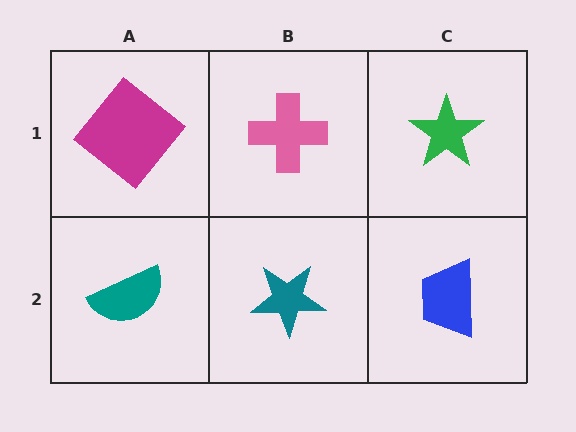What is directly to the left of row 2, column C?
A teal star.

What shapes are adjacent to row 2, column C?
A green star (row 1, column C), a teal star (row 2, column B).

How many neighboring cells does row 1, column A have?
2.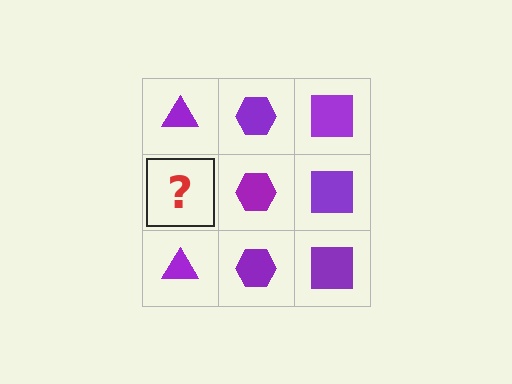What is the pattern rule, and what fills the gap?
The rule is that each column has a consistent shape. The gap should be filled with a purple triangle.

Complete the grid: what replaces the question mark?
The question mark should be replaced with a purple triangle.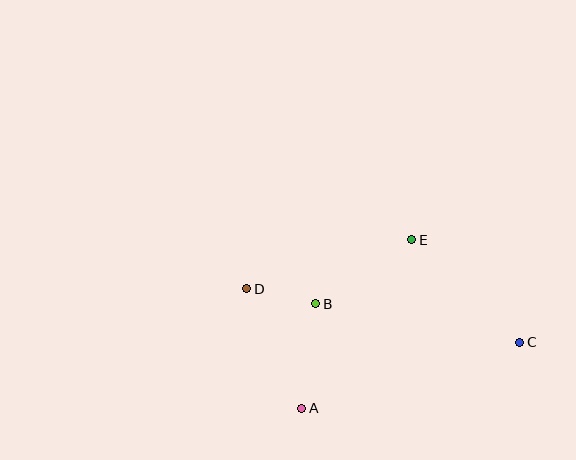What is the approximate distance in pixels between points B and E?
The distance between B and E is approximately 115 pixels.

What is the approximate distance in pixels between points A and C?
The distance between A and C is approximately 228 pixels.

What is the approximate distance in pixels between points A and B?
The distance between A and B is approximately 105 pixels.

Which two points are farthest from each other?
Points C and D are farthest from each other.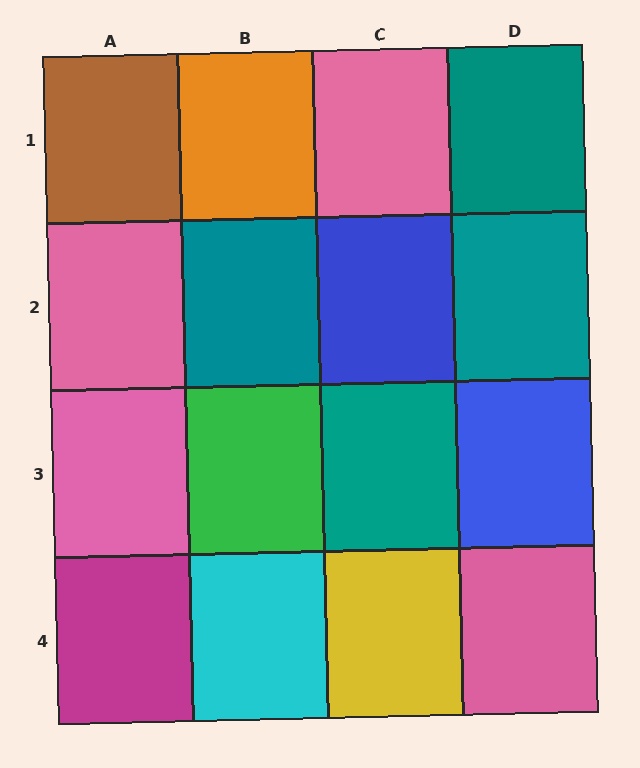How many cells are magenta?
1 cell is magenta.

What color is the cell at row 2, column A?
Pink.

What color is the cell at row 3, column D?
Blue.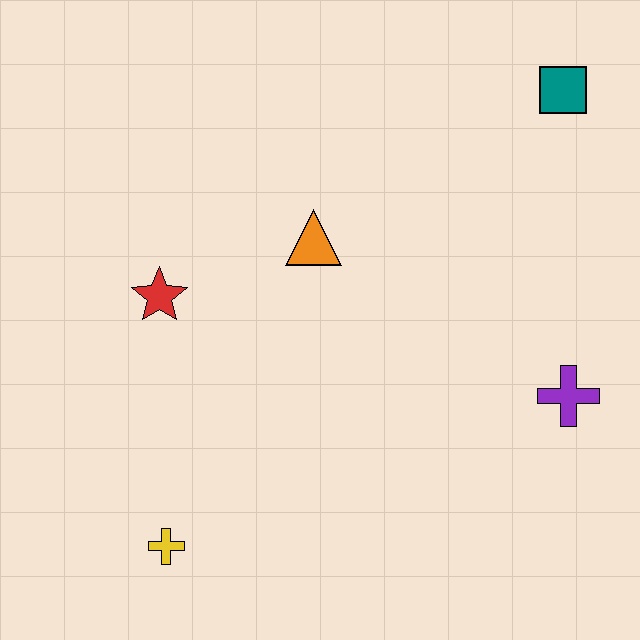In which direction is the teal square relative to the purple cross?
The teal square is above the purple cross.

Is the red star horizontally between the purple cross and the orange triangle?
No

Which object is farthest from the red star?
The teal square is farthest from the red star.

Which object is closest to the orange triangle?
The red star is closest to the orange triangle.